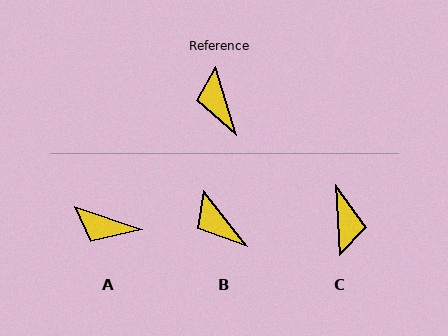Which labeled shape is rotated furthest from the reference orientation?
C, about 167 degrees away.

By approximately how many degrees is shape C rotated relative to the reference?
Approximately 167 degrees counter-clockwise.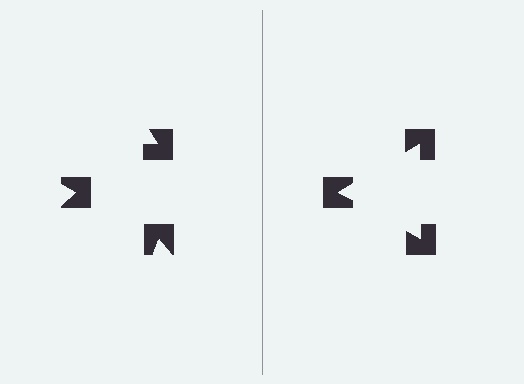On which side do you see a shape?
An illusory triangle appears on the right side. On the left side the wedge cuts are rotated, so no coherent shape forms.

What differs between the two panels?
The notched squares are positioned identically on both sides; only the wedge orientations differ. On the right they align to a triangle; on the left they are misaligned.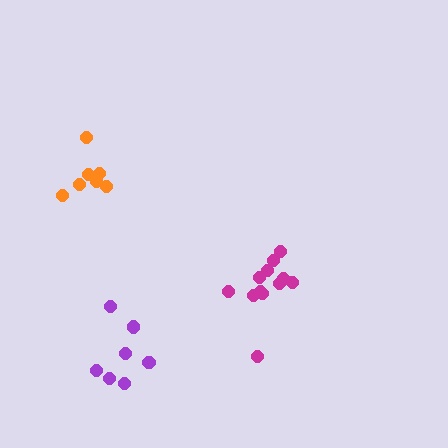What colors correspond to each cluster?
The clusters are colored: magenta, orange, purple.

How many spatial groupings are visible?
There are 3 spatial groupings.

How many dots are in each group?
Group 1: 12 dots, Group 2: 7 dots, Group 3: 7 dots (26 total).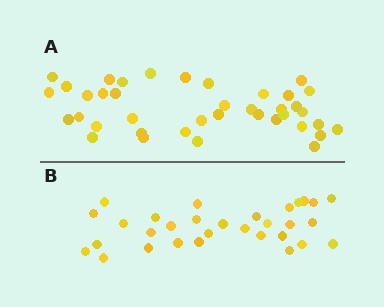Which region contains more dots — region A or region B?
Region A (the top region) has more dots.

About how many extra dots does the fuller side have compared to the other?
Region A has roughly 8 or so more dots than region B.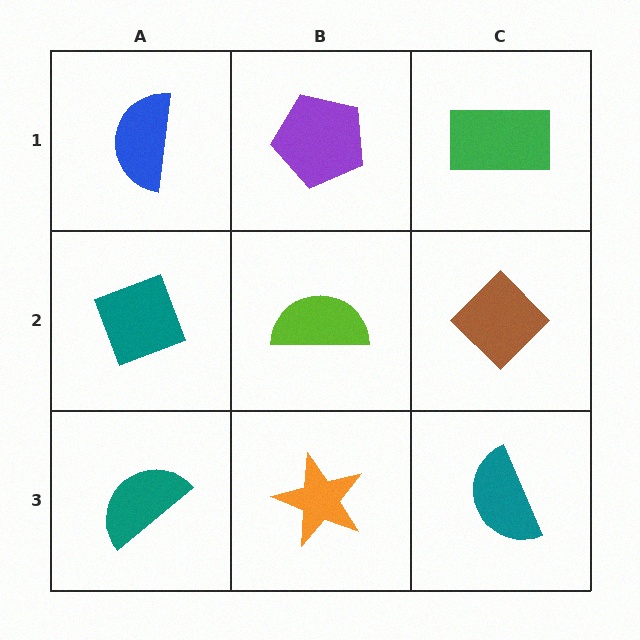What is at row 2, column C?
A brown diamond.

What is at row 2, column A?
A teal diamond.